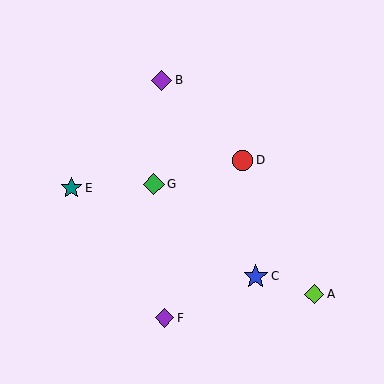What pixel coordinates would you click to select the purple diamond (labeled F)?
Click at (165, 318) to select the purple diamond F.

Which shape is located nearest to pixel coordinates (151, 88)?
The purple diamond (labeled B) at (162, 80) is nearest to that location.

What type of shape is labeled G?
Shape G is a green diamond.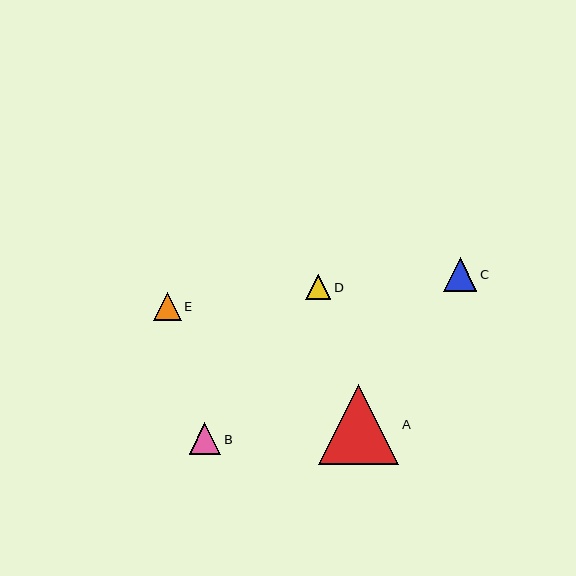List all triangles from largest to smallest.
From largest to smallest: A, C, B, E, D.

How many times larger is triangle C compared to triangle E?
Triangle C is approximately 1.2 times the size of triangle E.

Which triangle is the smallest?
Triangle D is the smallest with a size of approximately 25 pixels.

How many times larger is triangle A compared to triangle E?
Triangle A is approximately 2.9 times the size of triangle E.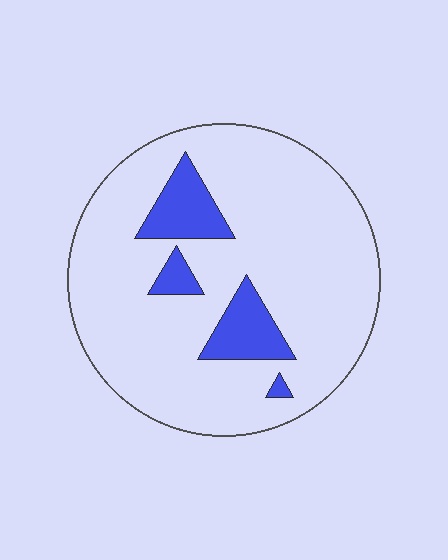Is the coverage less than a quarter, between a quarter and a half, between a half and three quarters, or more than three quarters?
Less than a quarter.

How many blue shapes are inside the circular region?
4.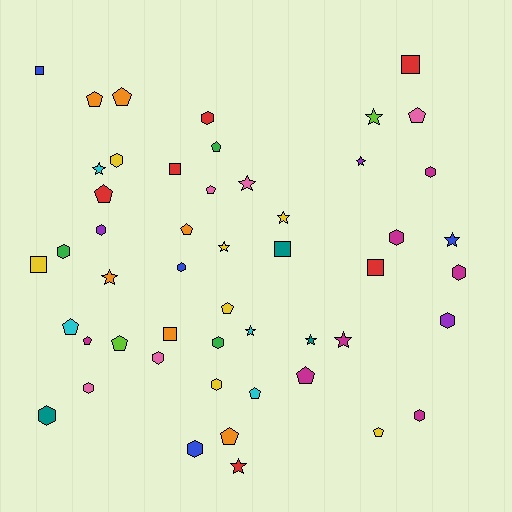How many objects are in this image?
There are 50 objects.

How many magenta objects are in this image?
There are 7 magenta objects.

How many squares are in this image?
There are 7 squares.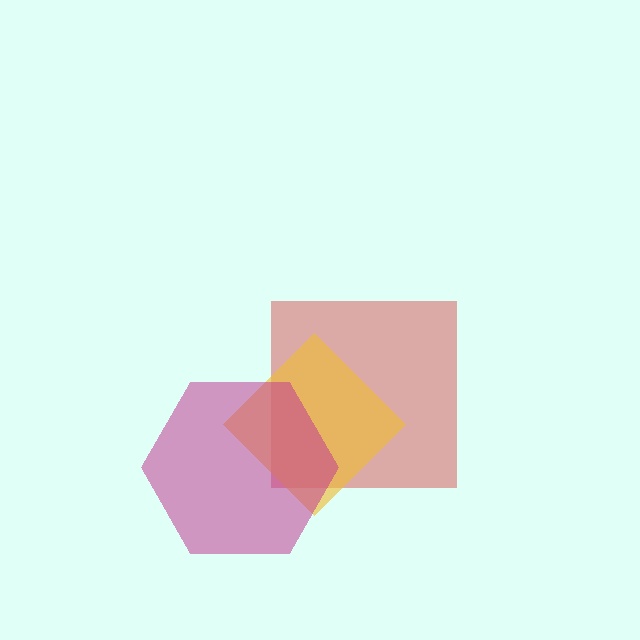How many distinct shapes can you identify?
There are 3 distinct shapes: a red square, a yellow diamond, a magenta hexagon.